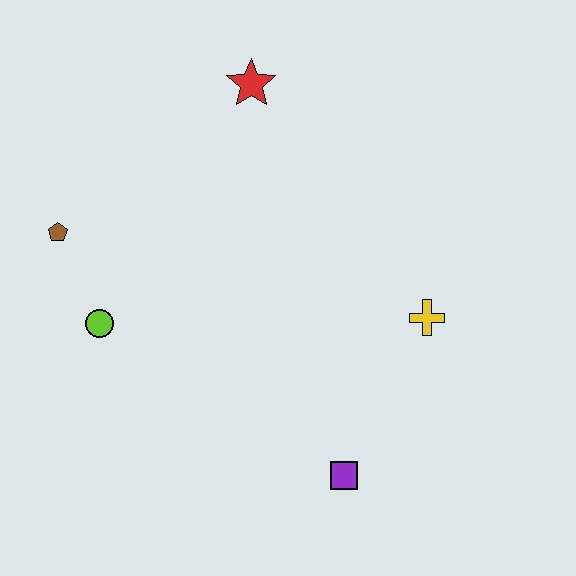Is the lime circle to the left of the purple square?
Yes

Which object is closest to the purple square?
The yellow cross is closest to the purple square.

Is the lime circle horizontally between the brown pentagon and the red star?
Yes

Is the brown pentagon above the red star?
No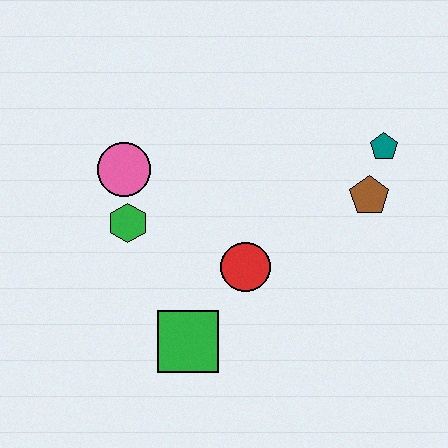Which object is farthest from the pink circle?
The teal pentagon is farthest from the pink circle.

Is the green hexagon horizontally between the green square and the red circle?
No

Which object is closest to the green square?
The red circle is closest to the green square.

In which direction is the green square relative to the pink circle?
The green square is below the pink circle.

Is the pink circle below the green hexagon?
No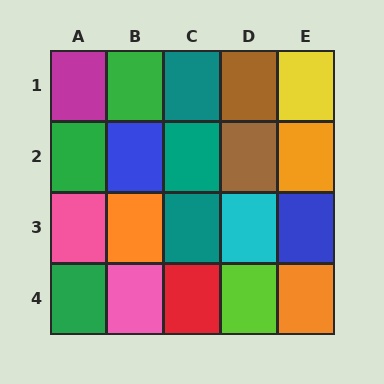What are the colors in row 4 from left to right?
Green, pink, red, lime, orange.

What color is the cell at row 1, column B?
Green.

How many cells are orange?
3 cells are orange.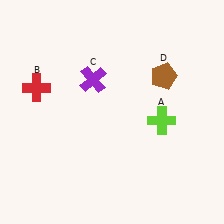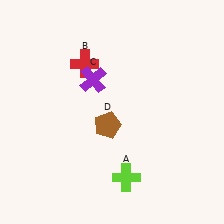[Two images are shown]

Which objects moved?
The objects that moved are: the lime cross (A), the red cross (B), the brown pentagon (D).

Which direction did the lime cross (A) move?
The lime cross (A) moved down.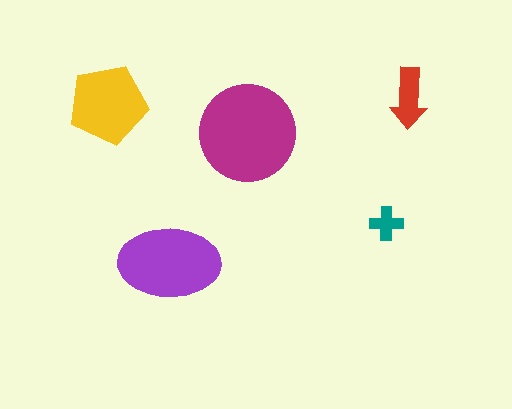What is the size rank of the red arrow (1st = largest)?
4th.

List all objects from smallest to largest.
The teal cross, the red arrow, the yellow pentagon, the purple ellipse, the magenta circle.